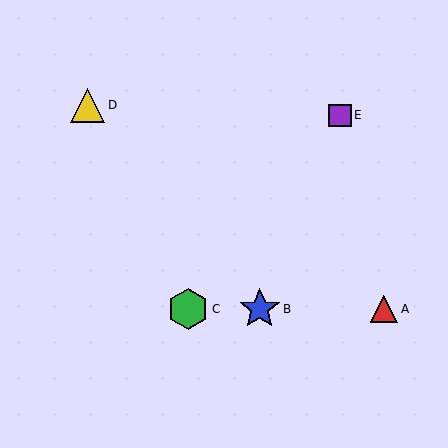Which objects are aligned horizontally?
Objects A, B, C are aligned horizontally.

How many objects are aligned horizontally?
3 objects (A, B, C) are aligned horizontally.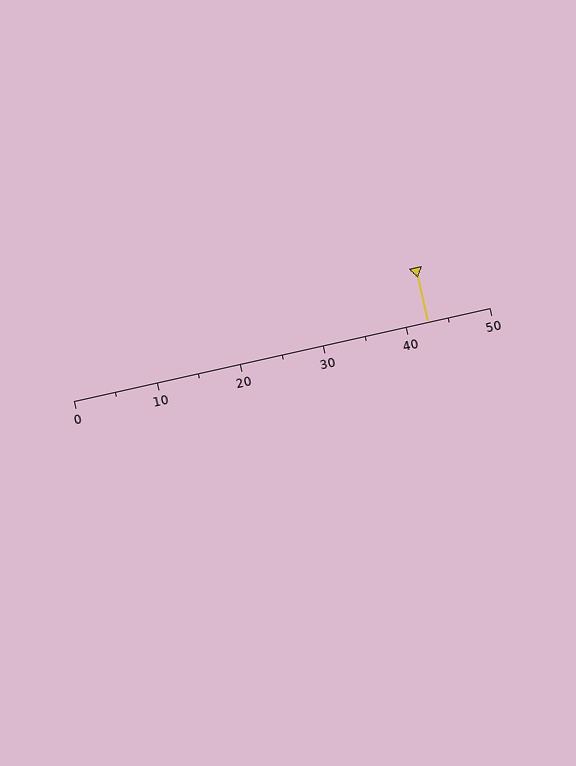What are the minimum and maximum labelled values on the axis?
The axis runs from 0 to 50.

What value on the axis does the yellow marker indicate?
The marker indicates approximately 42.5.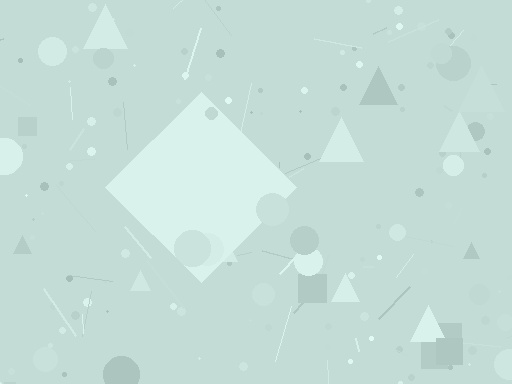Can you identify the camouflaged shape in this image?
The camouflaged shape is a diamond.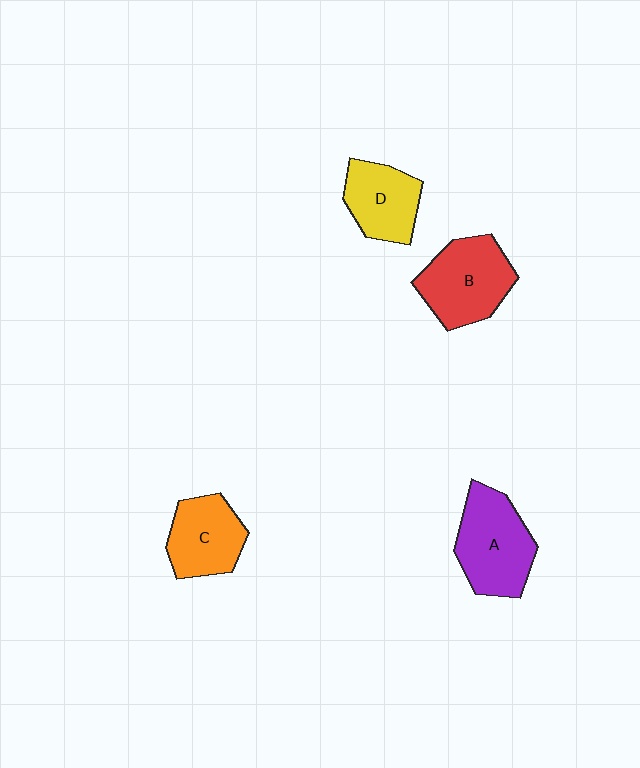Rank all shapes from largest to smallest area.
From largest to smallest: A (purple), B (red), C (orange), D (yellow).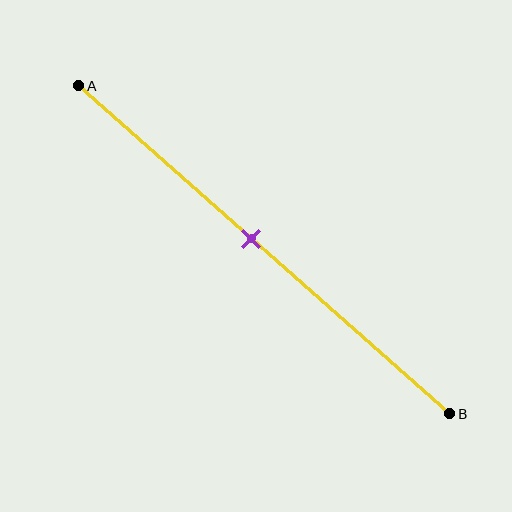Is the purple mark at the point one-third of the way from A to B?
No, the mark is at about 45% from A, not at the 33% one-third point.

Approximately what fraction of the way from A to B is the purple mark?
The purple mark is approximately 45% of the way from A to B.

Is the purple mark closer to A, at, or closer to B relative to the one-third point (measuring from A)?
The purple mark is closer to point B than the one-third point of segment AB.